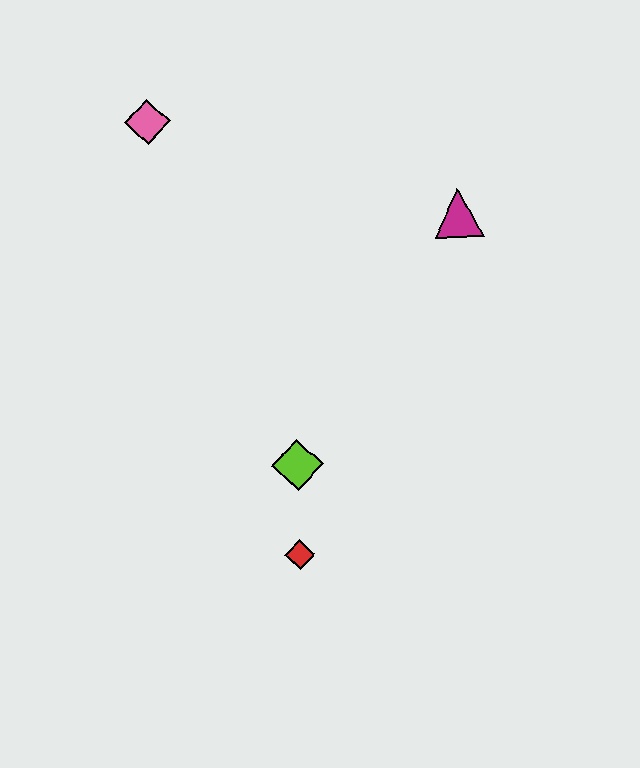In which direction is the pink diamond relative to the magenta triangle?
The pink diamond is to the left of the magenta triangle.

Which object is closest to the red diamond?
The lime diamond is closest to the red diamond.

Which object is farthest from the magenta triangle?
The red diamond is farthest from the magenta triangle.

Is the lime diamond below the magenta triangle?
Yes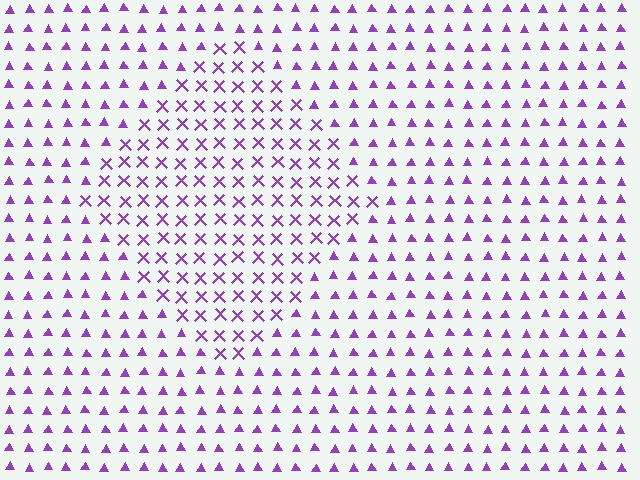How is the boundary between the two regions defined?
The boundary is defined by a change in element shape: X marks inside vs. triangles outside. All elements share the same color and spacing.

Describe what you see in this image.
The image is filled with small purple elements arranged in a uniform grid. A diamond-shaped region contains X marks, while the surrounding area contains triangles. The boundary is defined purely by the change in element shape.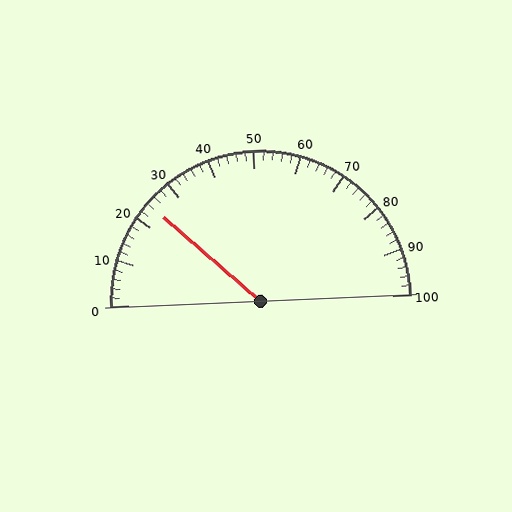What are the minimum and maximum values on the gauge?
The gauge ranges from 0 to 100.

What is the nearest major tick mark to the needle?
The nearest major tick mark is 20.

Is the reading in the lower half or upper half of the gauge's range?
The reading is in the lower half of the range (0 to 100).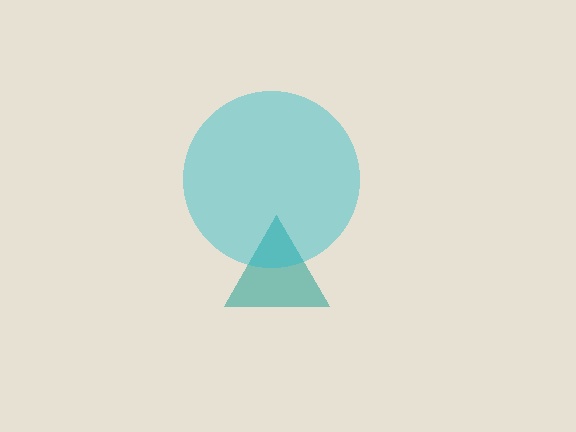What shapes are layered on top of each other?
The layered shapes are: a teal triangle, a cyan circle.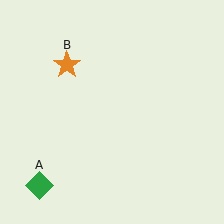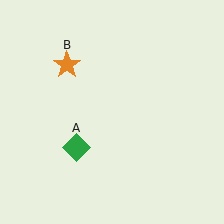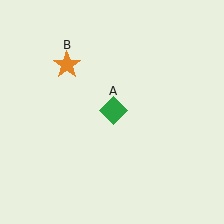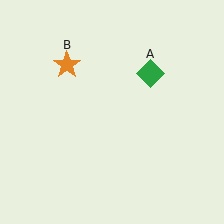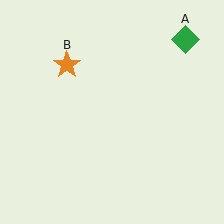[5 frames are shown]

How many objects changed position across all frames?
1 object changed position: green diamond (object A).